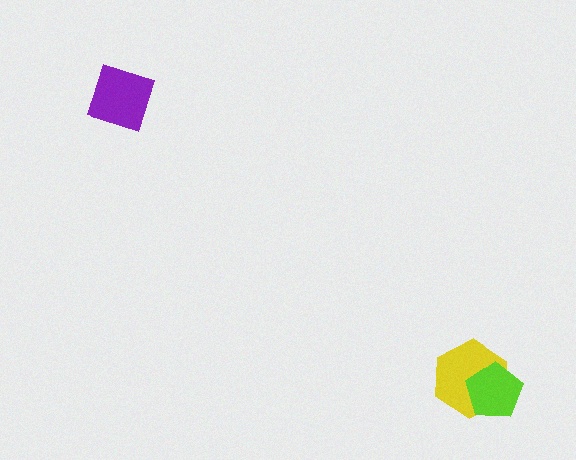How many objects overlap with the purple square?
0 objects overlap with the purple square.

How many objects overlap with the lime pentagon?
1 object overlaps with the lime pentagon.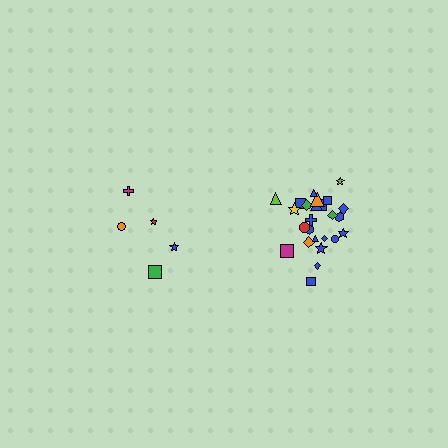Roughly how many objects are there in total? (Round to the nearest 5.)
Roughly 30 objects in total.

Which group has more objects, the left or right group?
The right group.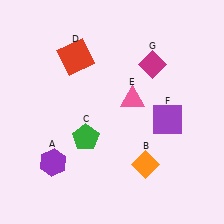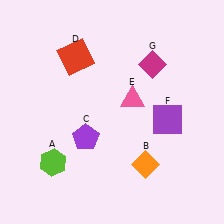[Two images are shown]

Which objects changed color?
A changed from purple to lime. C changed from green to purple.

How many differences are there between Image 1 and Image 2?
There are 2 differences between the two images.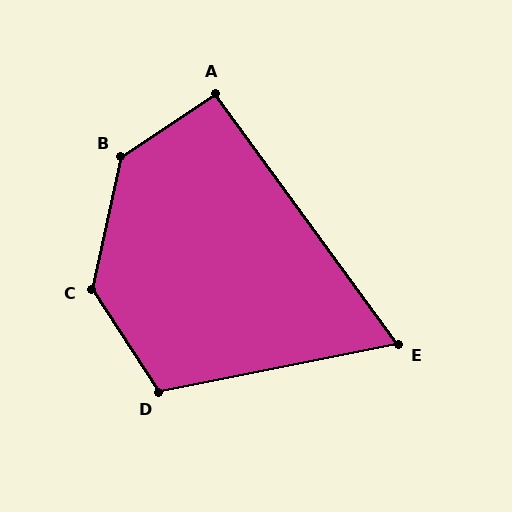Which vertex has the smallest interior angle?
E, at approximately 65 degrees.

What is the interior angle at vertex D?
Approximately 112 degrees (obtuse).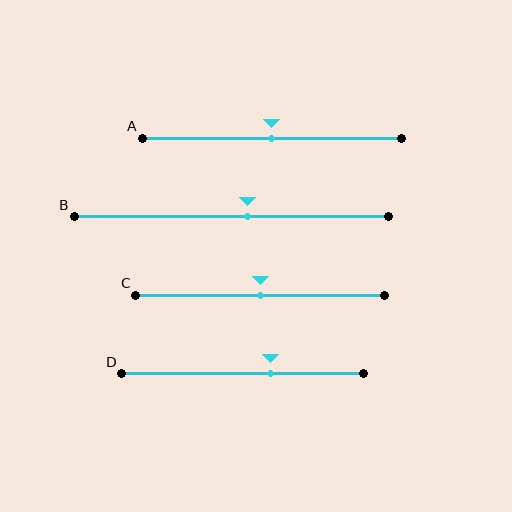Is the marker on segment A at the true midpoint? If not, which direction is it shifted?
Yes, the marker on segment A is at the true midpoint.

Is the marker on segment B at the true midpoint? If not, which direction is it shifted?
No, the marker on segment B is shifted to the right by about 5% of the segment length.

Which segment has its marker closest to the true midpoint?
Segment A has its marker closest to the true midpoint.